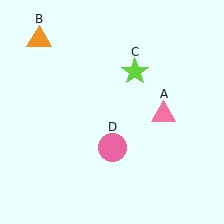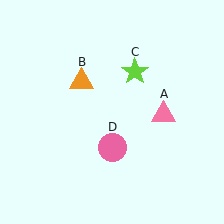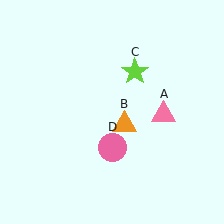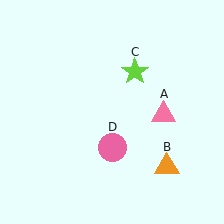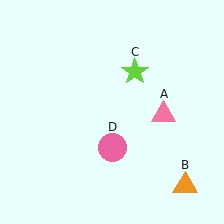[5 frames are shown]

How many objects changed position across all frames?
1 object changed position: orange triangle (object B).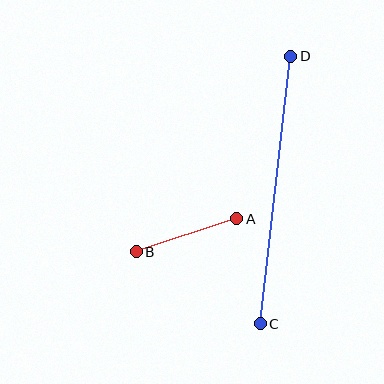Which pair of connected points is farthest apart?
Points C and D are farthest apart.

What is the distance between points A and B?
The distance is approximately 106 pixels.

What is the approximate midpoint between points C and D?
The midpoint is at approximately (276, 190) pixels.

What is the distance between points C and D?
The distance is approximately 270 pixels.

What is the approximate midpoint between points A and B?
The midpoint is at approximately (187, 235) pixels.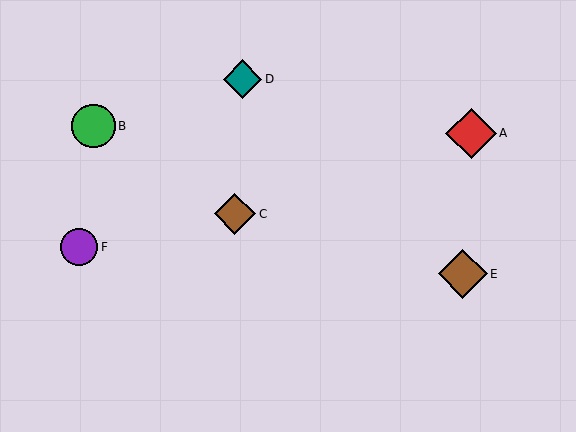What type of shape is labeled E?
Shape E is a brown diamond.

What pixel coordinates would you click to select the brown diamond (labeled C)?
Click at (235, 214) to select the brown diamond C.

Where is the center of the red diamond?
The center of the red diamond is at (471, 133).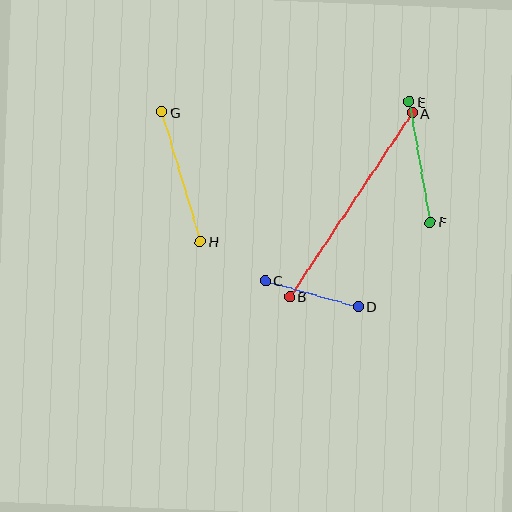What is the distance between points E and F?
The distance is approximately 122 pixels.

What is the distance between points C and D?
The distance is approximately 97 pixels.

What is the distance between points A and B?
The distance is approximately 221 pixels.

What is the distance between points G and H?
The distance is approximately 136 pixels.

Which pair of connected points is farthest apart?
Points A and B are farthest apart.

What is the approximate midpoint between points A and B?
The midpoint is at approximately (351, 205) pixels.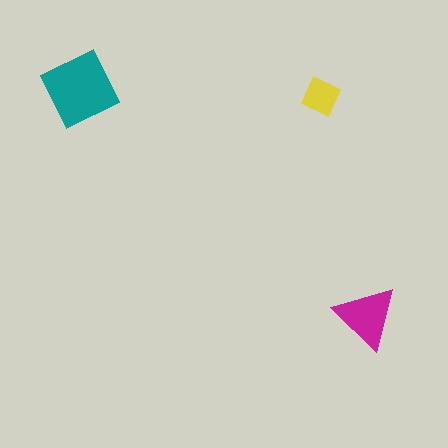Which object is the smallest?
The yellow diamond.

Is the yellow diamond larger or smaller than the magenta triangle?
Smaller.